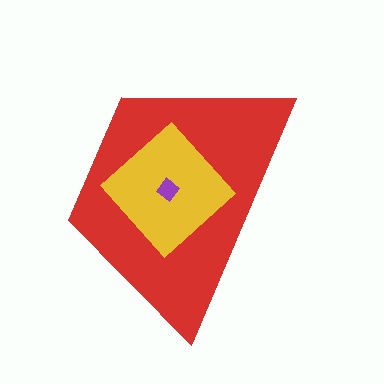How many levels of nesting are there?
3.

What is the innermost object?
The purple diamond.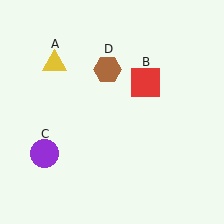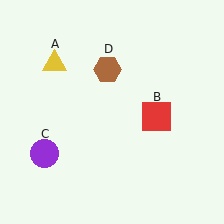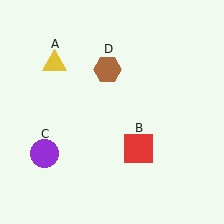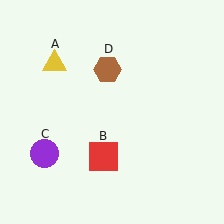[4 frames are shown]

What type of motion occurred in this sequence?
The red square (object B) rotated clockwise around the center of the scene.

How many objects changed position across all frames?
1 object changed position: red square (object B).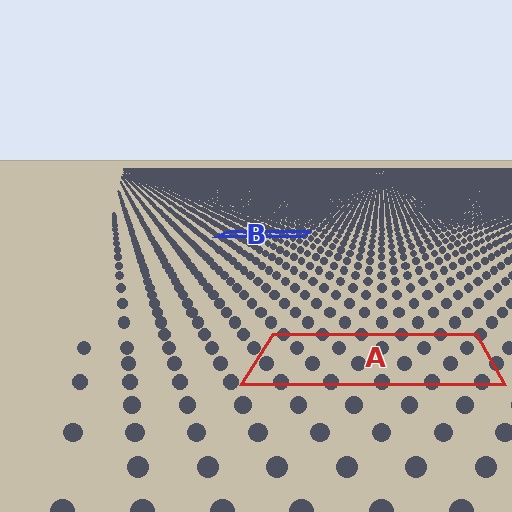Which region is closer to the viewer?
Region A is closer. The texture elements there are larger and more spread out.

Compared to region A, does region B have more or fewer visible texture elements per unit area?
Region B has more texture elements per unit area — they are packed more densely because it is farther away.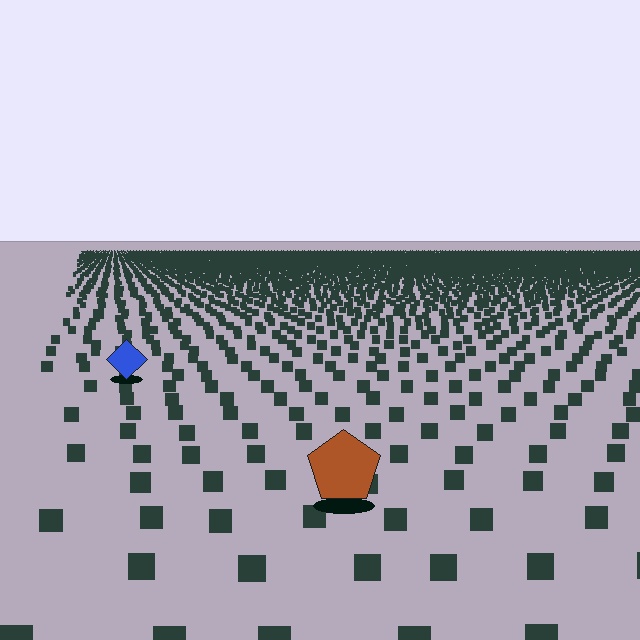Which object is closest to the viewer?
The brown pentagon is closest. The texture marks near it are larger and more spread out.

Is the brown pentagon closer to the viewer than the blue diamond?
Yes. The brown pentagon is closer — you can tell from the texture gradient: the ground texture is coarser near it.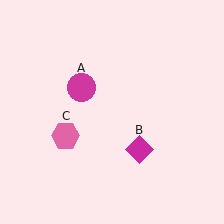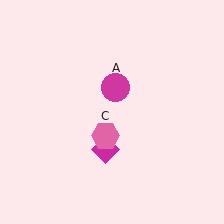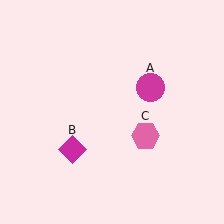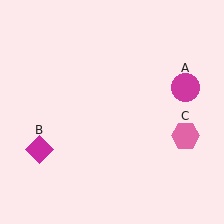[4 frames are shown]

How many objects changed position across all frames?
3 objects changed position: magenta circle (object A), magenta diamond (object B), pink hexagon (object C).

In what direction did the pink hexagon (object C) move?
The pink hexagon (object C) moved right.